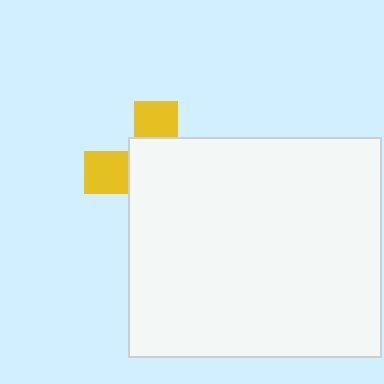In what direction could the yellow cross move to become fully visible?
The yellow cross could move toward the upper-left. That would shift it out from behind the white rectangle entirely.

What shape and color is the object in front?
The object in front is a white rectangle.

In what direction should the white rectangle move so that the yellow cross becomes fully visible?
The white rectangle should move toward the lower-right. That is the shortest direction to clear the overlap and leave the yellow cross fully visible.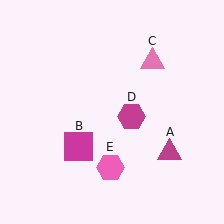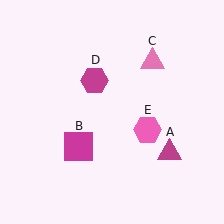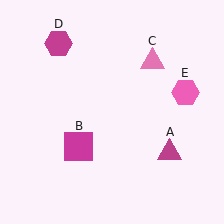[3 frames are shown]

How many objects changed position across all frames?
2 objects changed position: magenta hexagon (object D), pink hexagon (object E).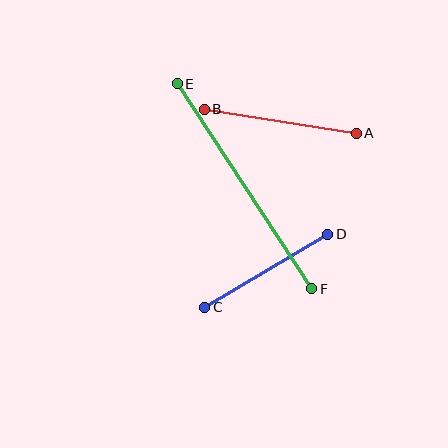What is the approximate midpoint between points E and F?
The midpoint is at approximately (244, 186) pixels.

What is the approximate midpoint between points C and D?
The midpoint is at approximately (266, 271) pixels.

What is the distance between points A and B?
The distance is approximately 154 pixels.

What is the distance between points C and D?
The distance is approximately 143 pixels.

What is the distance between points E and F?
The distance is approximately 245 pixels.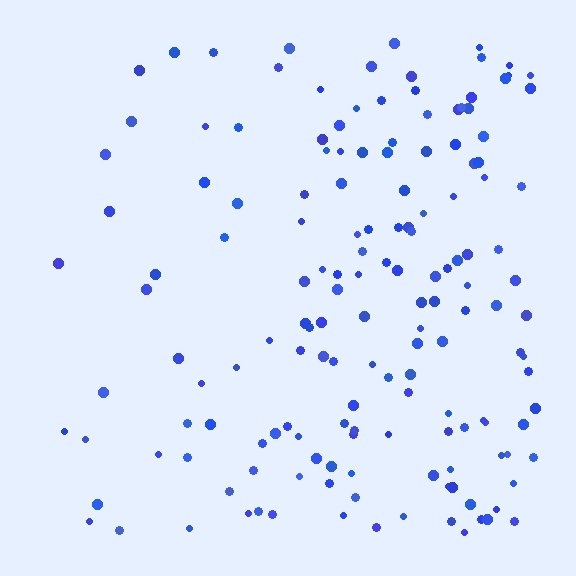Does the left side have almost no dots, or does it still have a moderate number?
Still a moderate number, just noticeably fewer than the right.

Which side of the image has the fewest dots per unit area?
The left.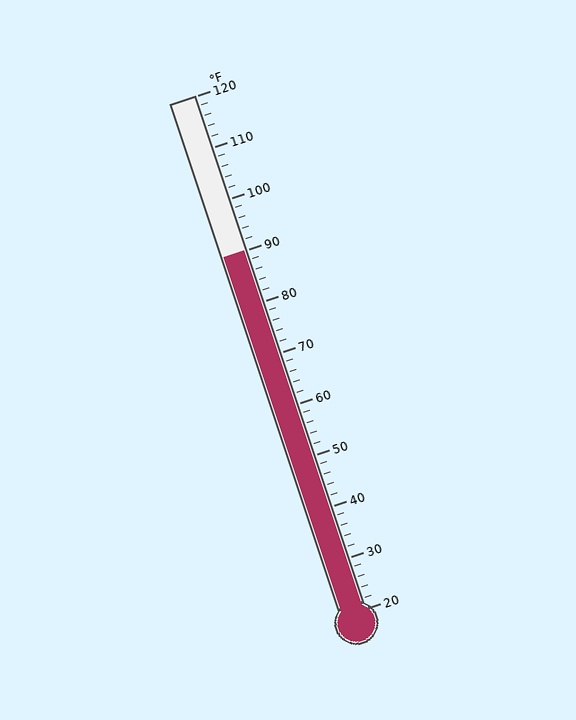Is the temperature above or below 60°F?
The temperature is above 60°F.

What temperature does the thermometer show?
The thermometer shows approximately 90°F.